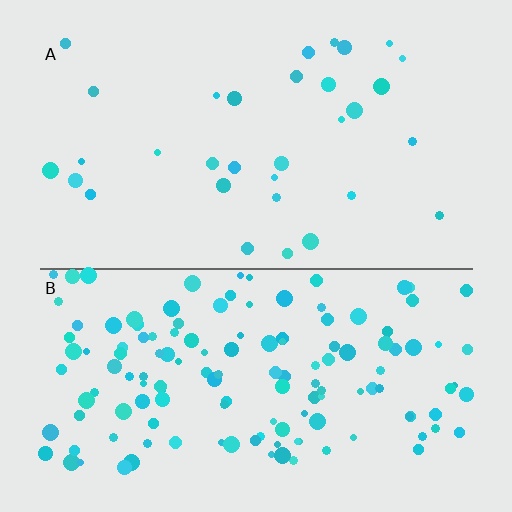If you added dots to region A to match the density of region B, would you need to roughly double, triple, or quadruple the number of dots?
Approximately quadruple.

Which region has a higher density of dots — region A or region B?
B (the bottom).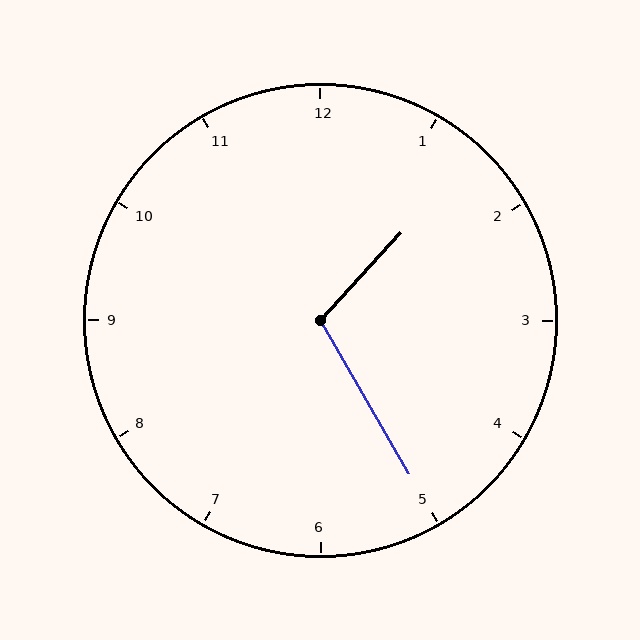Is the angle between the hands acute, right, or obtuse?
It is obtuse.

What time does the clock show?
1:25.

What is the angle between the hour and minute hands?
Approximately 108 degrees.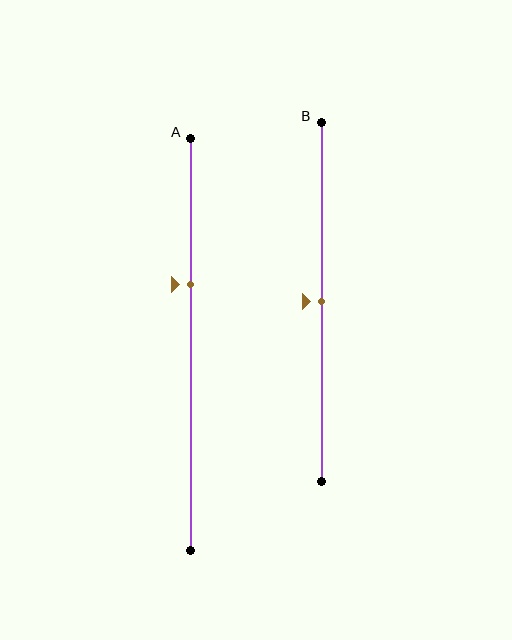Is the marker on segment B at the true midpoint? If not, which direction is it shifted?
Yes, the marker on segment B is at the true midpoint.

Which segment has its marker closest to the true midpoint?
Segment B has its marker closest to the true midpoint.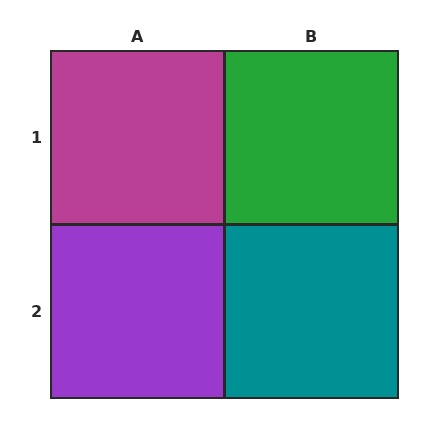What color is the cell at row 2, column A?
Purple.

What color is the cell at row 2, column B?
Teal.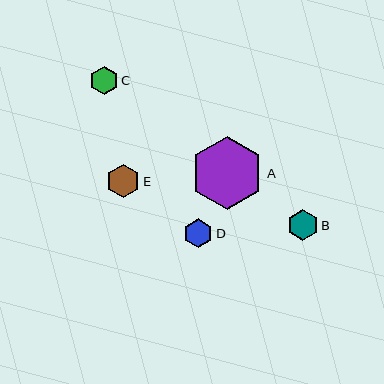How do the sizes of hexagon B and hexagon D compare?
Hexagon B and hexagon D are approximately the same size.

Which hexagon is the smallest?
Hexagon C is the smallest with a size of approximately 28 pixels.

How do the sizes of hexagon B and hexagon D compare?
Hexagon B and hexagon D are approximately the same size.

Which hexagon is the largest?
Hexagon A is the largest with a size of approximately 73 pixels.